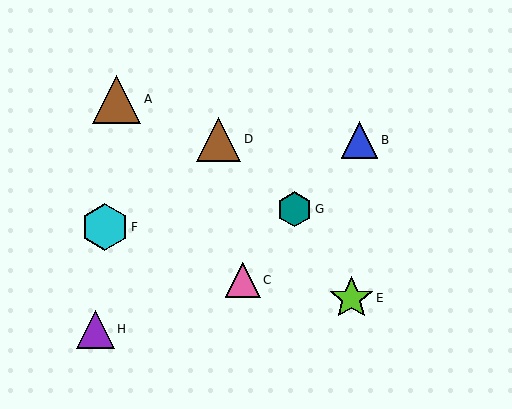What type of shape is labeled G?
Shape G is a teal hexagon.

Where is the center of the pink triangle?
The center of the pink triangle is at (243, 280).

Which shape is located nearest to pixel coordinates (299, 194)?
The teal hexagon (labeled G) at (294, 209) is nearest to that location.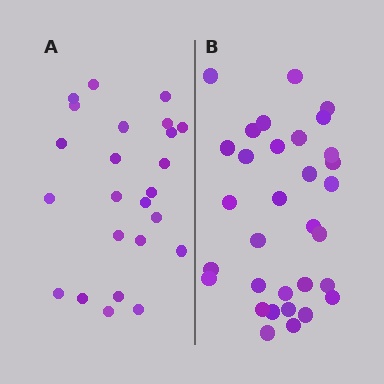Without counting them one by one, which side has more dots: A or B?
Region B (the right region) has more dots.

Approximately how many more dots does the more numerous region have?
Region B has roughly 8 or so more dots than region A.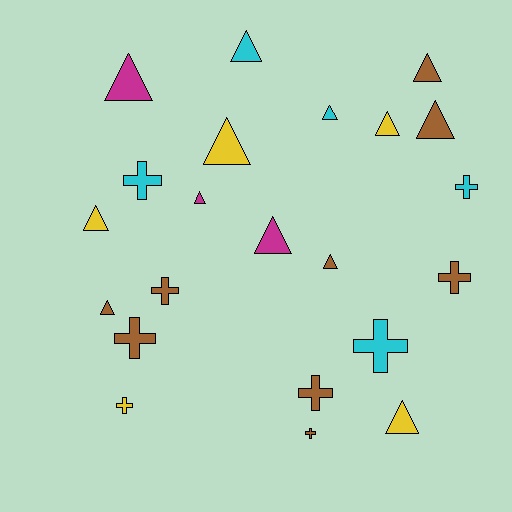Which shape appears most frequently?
Triangle, with 13 objects.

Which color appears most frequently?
Brown, with 9 objects.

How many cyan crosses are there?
There are 3 cyan crosses.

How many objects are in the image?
There are 22 objects.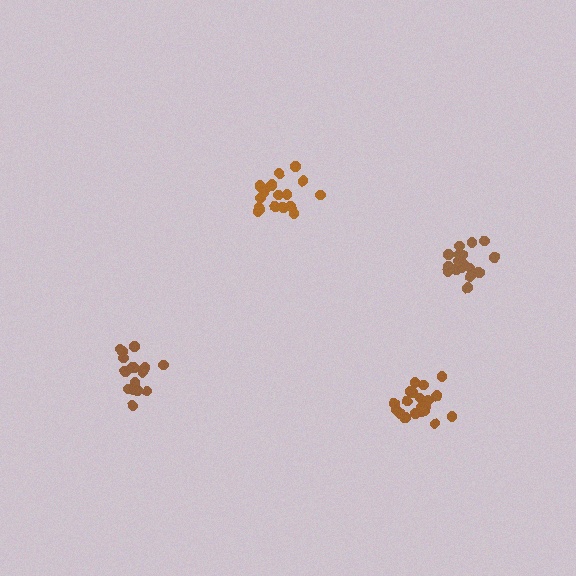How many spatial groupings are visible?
There are 4 spatial groupings.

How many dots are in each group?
Group 1: 21 dots, Group 2: 19 dots, Group 3: 16 dots, Group 4: 18 dots (74 total).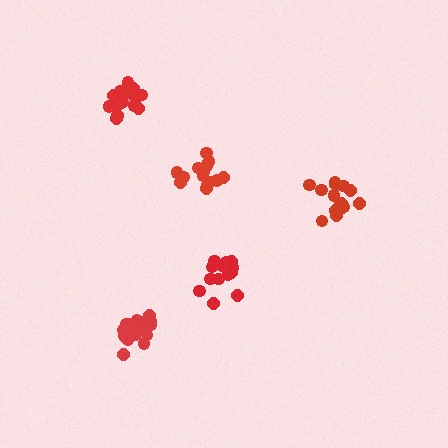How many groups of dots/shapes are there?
There are 5 groups.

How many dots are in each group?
Group 1: 14 dots, Group 2: 15 dots, Group 3: 19 dots, Group 4: 15 dots, Group 5: 19 dots (82 total).